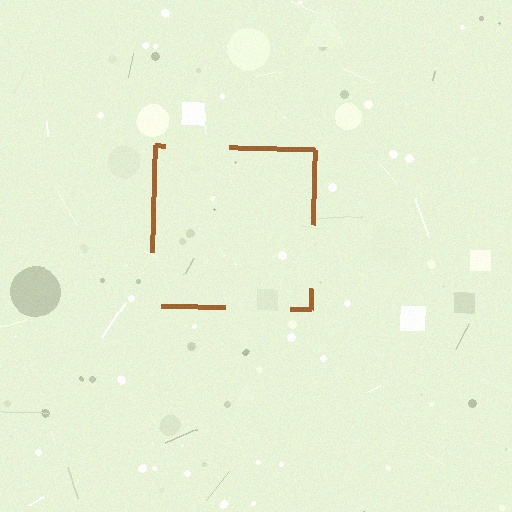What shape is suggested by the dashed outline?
The dashed outline suggests a square.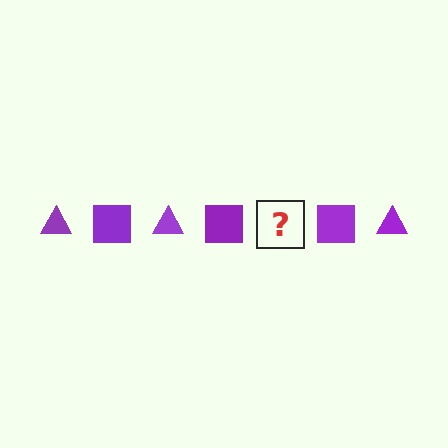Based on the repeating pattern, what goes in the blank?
The blank should be a purple triangle.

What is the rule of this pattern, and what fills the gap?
The rule is that the pattern cycles through triangle, square shapes in purple. The gap should be filled with a purple triangle.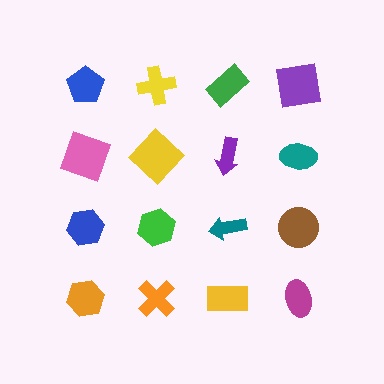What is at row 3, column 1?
A blue hexagon.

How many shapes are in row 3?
4 shapes.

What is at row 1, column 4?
A purple square.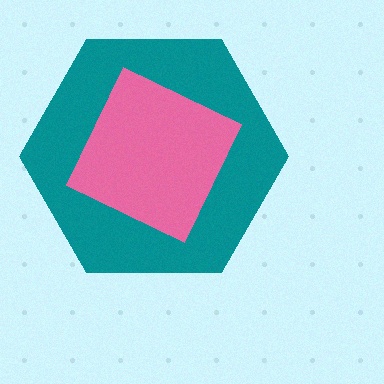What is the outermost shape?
The teal hexagon.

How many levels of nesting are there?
2.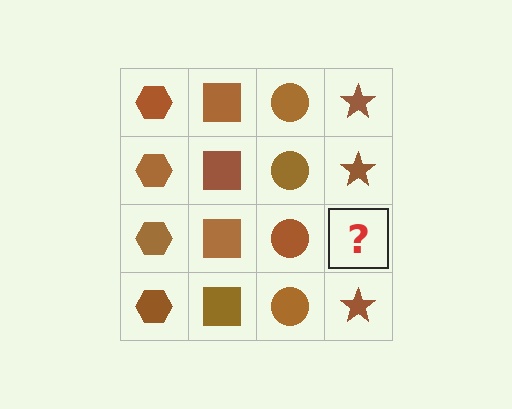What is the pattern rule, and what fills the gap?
The rule is that each column has a consistent shape. The gap should be filled with a brown star.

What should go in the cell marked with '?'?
The missing cell should contain a brown star.